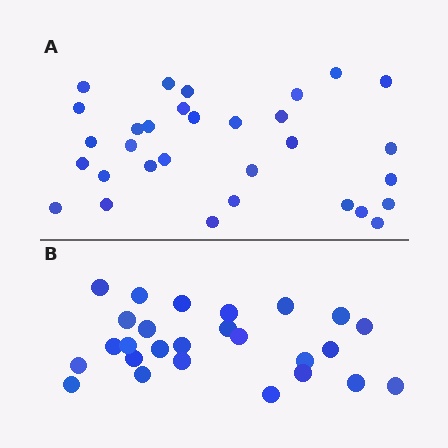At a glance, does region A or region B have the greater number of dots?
Region A (the top region) has more dots.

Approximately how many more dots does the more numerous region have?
Region A has about 5 more dots than region B.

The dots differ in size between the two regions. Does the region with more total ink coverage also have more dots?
No. Region B has more total ink coverage because its dots are larger, but region A actually contains more individual dots. Total area can be misleading — the number of items is what matters here.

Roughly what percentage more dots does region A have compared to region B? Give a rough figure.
About 20% more.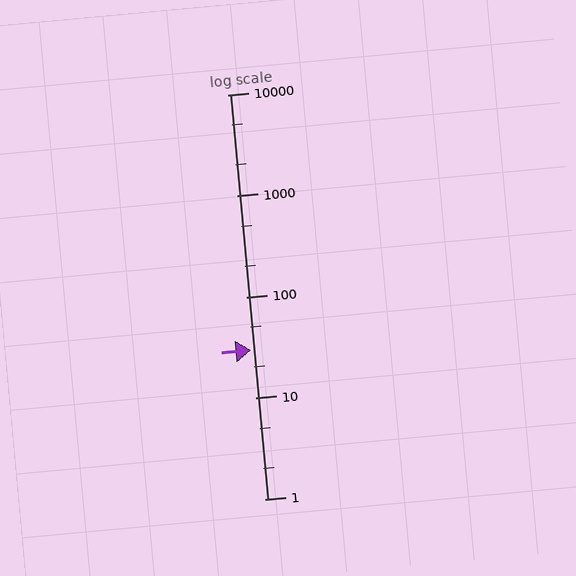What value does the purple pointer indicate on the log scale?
The pointer indicates approximately 30.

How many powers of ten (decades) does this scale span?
The scale spans 4 decades, from 1 to 10000.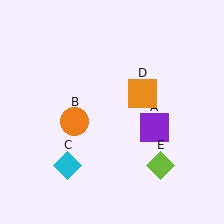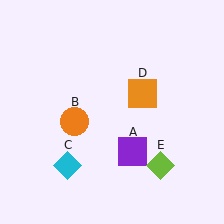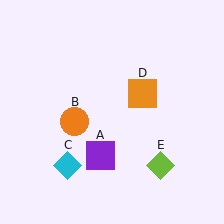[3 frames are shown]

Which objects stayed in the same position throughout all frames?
Orange circle (object B) and cyan diamond (object C) and orange square (object D) and lime diamond (object E) remained stationary.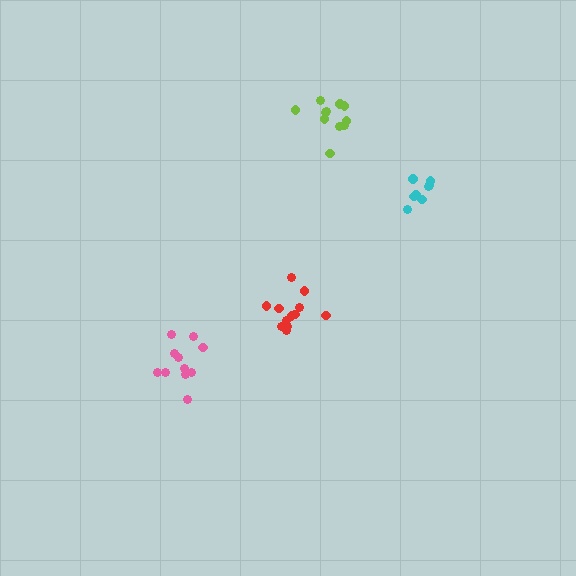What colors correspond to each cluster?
The clusters are colored: lime, pink, red, cyan.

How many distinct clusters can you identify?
There are 4 distinct clusters.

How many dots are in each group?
Group 1: 11 dots, Group 2: 11 dots, Group 3: 12 dots, Group 4: 8 dots (42 total).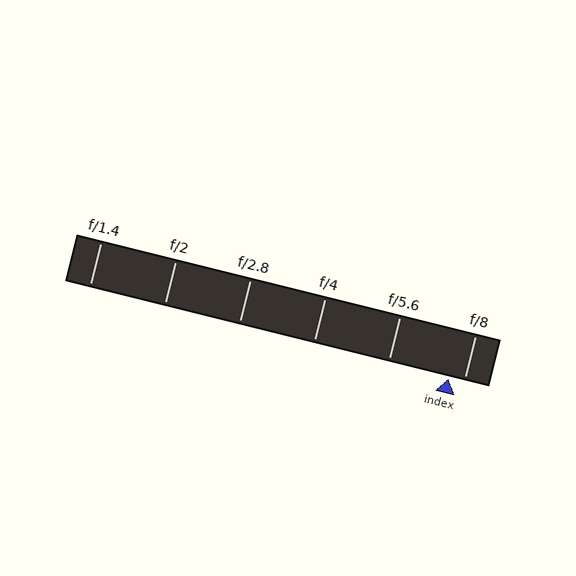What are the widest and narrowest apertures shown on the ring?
The widest aperture shown is f/1.4 and the narrowest is f/8.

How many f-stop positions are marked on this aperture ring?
There are 6 f-stop positions marked.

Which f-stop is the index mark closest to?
The index mark is closest to f/8.